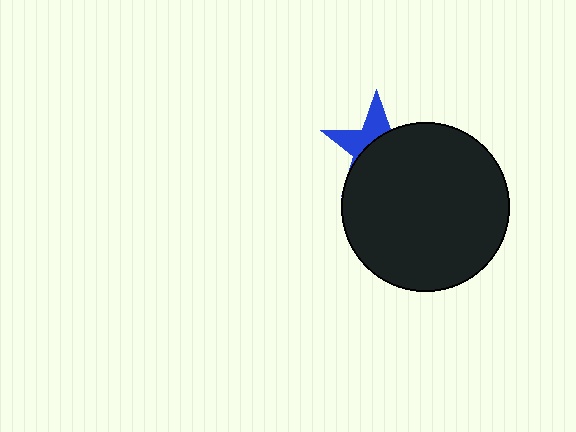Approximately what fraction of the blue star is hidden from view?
Roughly 63% of the blue star is hidden behind the black circle.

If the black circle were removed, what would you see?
You would see the complete blue star.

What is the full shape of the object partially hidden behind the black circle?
The partially hidden object is a blue star.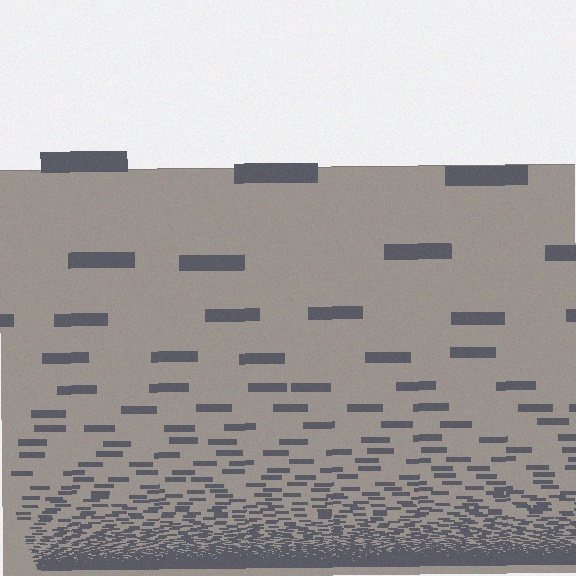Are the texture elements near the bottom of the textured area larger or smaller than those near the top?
Smaller. The gradient is inverted — elements near the bottom are smaller and denser.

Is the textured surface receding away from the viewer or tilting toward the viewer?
The surface appears to tilt toward the viewer. Texture elements get larger and sparser toward the top.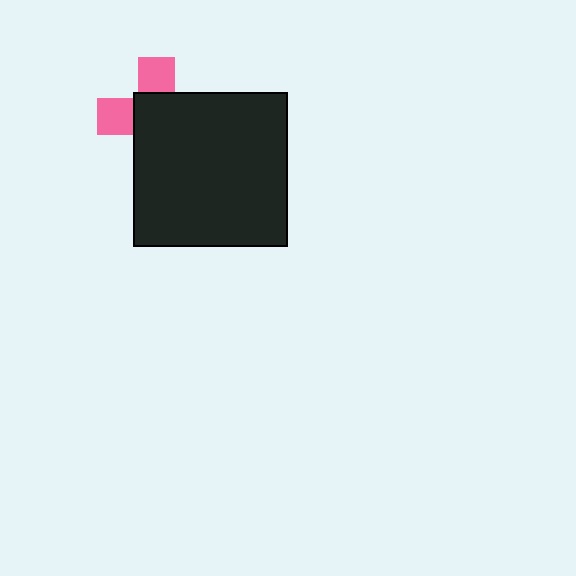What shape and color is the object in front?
The object in front is a black square.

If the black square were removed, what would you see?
You would see the complete pink cross.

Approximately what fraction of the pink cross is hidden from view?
Roughly 65% of the pink cross is hidden behind the black square.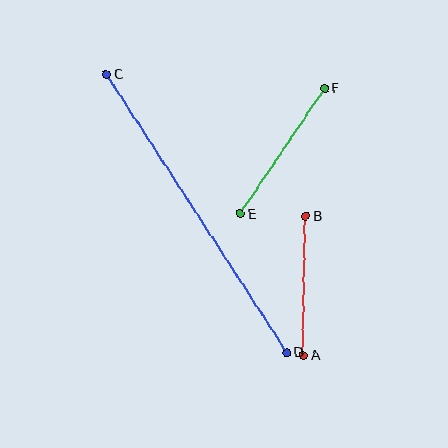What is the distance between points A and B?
The distance is approximately 139 pixels.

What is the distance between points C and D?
The distance is approximately 331 pixels.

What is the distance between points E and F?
The distance is approximately 152 pixels.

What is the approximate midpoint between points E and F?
The midpoint is at approximately (282, 151) pixels.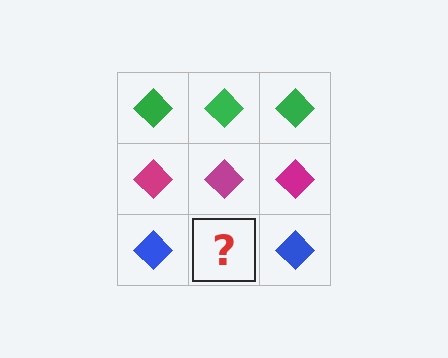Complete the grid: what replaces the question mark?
The question mark should be replaced with a blue diamond.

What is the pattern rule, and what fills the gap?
The rule is that each row has a consistent color. The gap should be filled with a blue diamond.